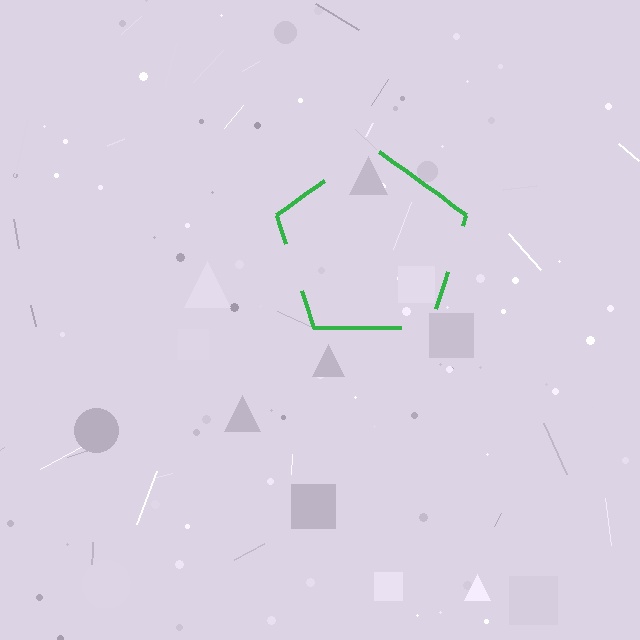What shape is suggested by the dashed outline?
The dashed outline suggests a pentagon.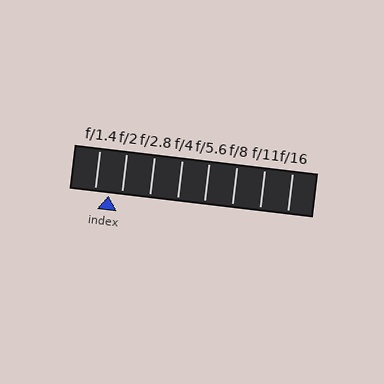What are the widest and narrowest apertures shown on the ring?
The widest aperture shown is f/1.4 and the narrowest is f/16.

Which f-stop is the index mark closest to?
The index mark is closest to f/2.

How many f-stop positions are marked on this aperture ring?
There are 8 f-stop positions marked.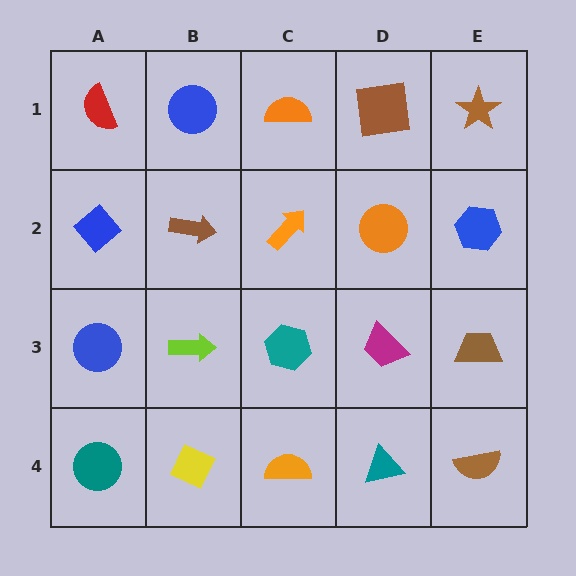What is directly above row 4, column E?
A brown trapezoid.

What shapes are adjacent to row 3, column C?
An orange arrow (row 2, column C), an orange semicircle (row 4, column C), a lime arrow (row 3, column B), a magenta trapezoid (row 3, column D).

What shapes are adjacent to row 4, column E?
A brown trapezoid (row 3, column E), a teal triangle (row 4, column D).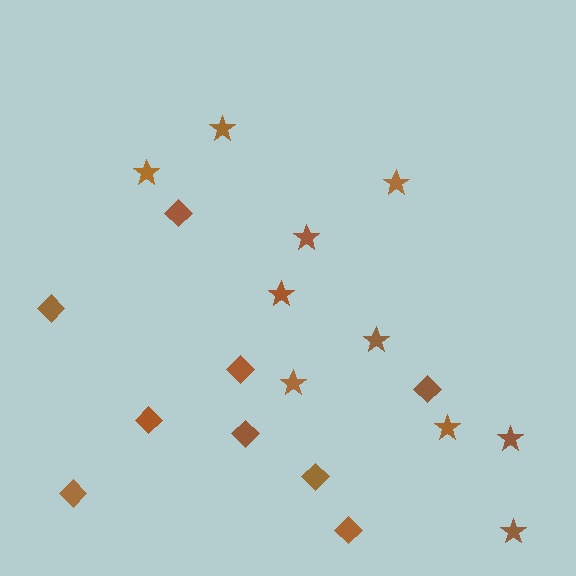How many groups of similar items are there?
There are 2 groups: one group of stars (10) and one group of diamonds (9).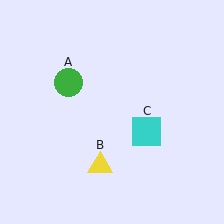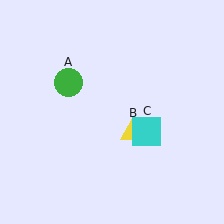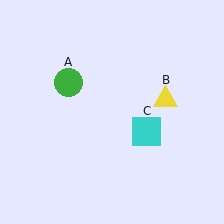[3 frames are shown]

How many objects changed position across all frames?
1 object changed position: yellow triangle (object B).